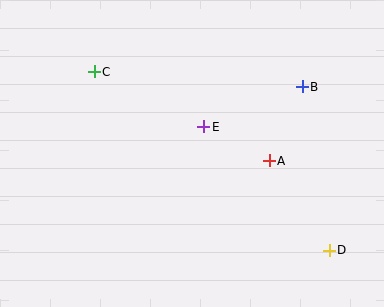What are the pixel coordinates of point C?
Point C is at (94, 72).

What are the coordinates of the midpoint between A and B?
The midpoint between A and B is at (286, 124).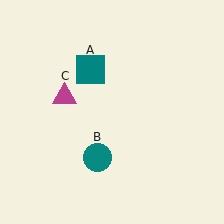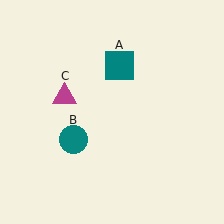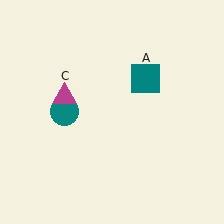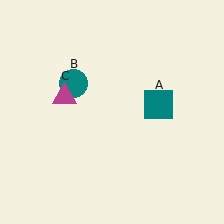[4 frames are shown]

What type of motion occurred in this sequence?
The teal square (object A), teal circle (object B) rotated clockwise around the center of the scene.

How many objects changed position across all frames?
2 objects changed position: teal square (object A), teal circle (object B).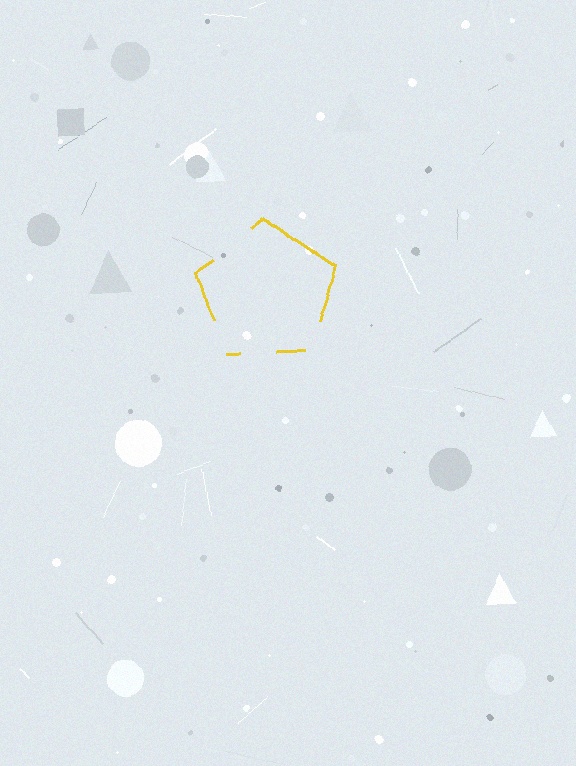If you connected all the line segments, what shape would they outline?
They would outline a pentagon.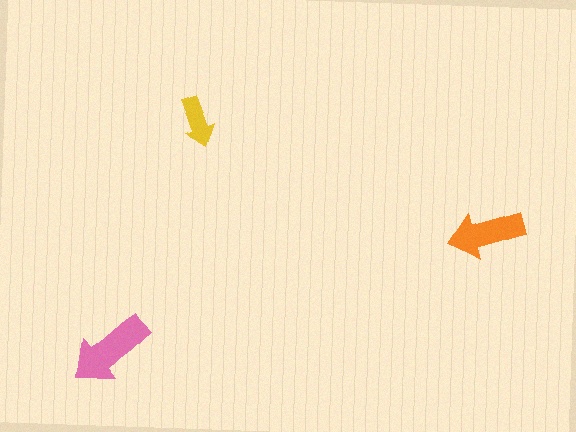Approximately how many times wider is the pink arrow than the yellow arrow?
About 1.5 times wider.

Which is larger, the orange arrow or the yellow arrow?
The orange one.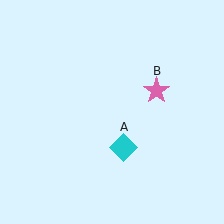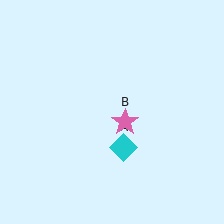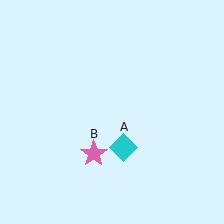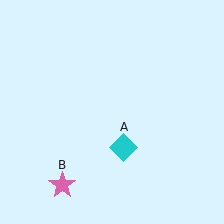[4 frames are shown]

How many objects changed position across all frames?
1 object changed position: pink star (object B).